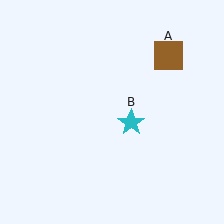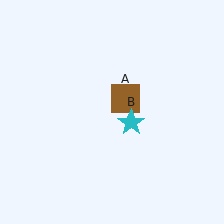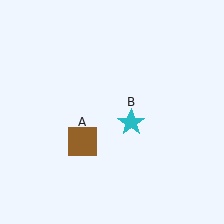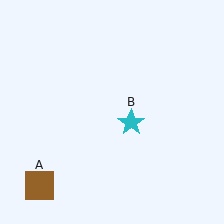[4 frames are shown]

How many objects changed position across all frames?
1 object changed position: brown square (object A).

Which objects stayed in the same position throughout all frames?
Cyan star (object B) remained stationary.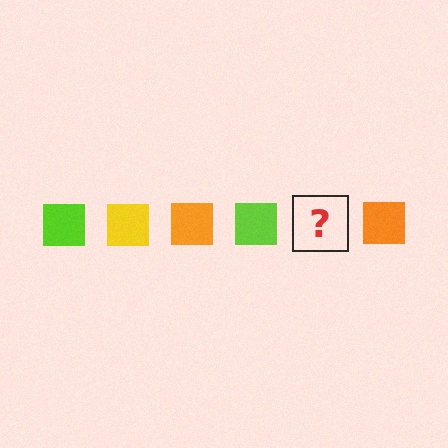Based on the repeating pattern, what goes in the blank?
The blank should be a yellow square.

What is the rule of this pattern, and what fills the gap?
The rule is that the pattern cycles through lime, yellow, orange squares. The gap should be filled with a yellow square.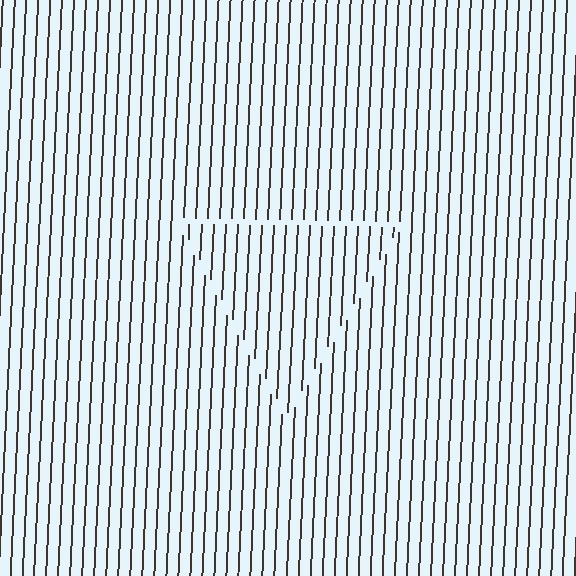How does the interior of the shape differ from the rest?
The interior of the shape contains the same grating, shifted by half a period — the contour is defined by the phase discontinuity where line-ends from the inner and outer gratings abut.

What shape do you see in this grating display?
An illusory triangle. The interior of the shape contains the same grating, shifted by half a period — the contour is defined by the phase discontinuity where line-ends from the inner and outer gratings abut.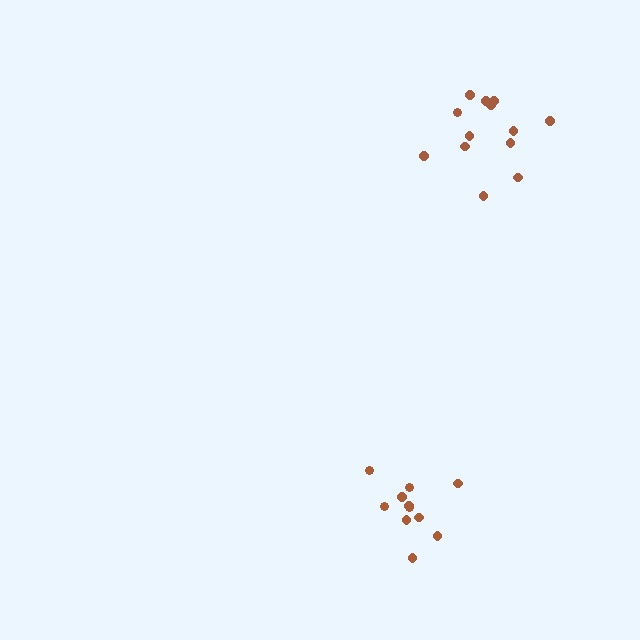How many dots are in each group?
Group 1: 13 dots, Group 2: 11 dots (24 total).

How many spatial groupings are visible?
There are 2 spatial groupings.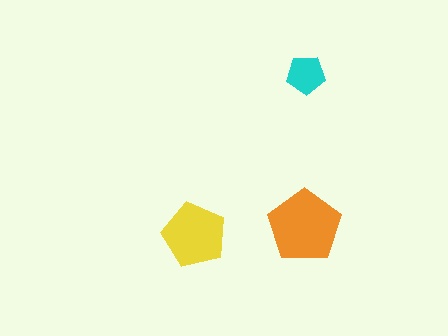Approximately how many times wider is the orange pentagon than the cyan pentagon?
About 2 times wider.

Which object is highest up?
The cyan pentagon is topmost.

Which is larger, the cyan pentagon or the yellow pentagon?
The yellow one.